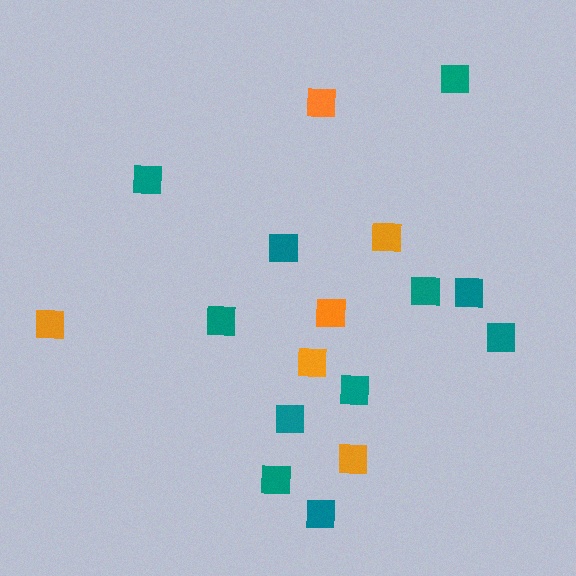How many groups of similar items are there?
There are 2 groups: one group of teal squares (11) and one group of orange squares (6).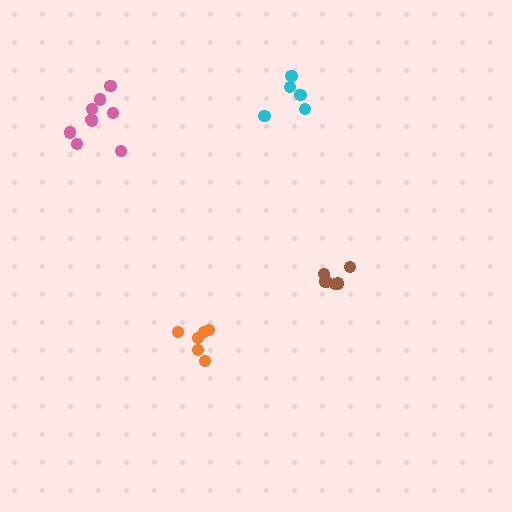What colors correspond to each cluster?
The clusters are colored: pink, brown, cyan, orange.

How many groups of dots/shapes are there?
There are 4 groups.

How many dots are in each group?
Group 1: 9 dots, Group 2: 6 dots, Group 3: 5 dots, Group 4: 6 dots (26 total).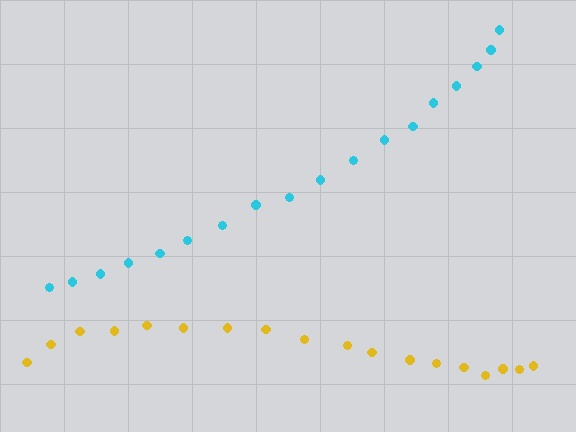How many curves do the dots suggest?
There are 2 distinct paths.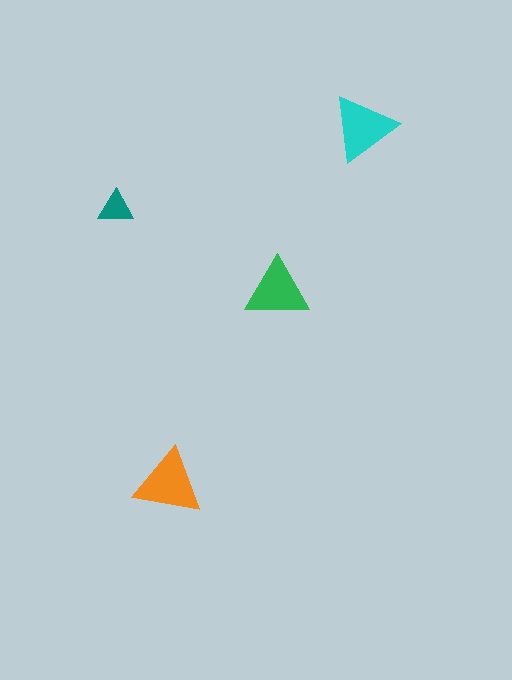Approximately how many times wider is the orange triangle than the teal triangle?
About 2 times wider.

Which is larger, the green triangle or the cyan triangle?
The cyan one.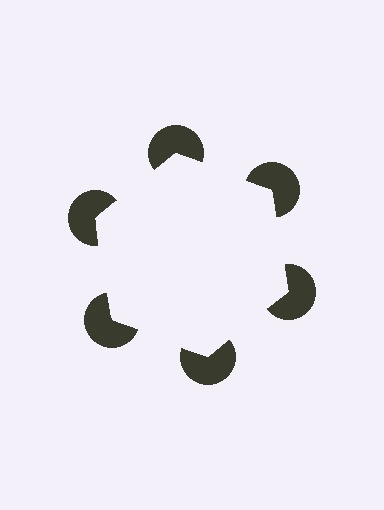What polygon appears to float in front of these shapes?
An illusory hexagon — its edges are inferred from the aligned wedge cuts in the pac-man discs, not physically drawn.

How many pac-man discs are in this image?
There are 6 — one at each vertex of the illusory hexagon.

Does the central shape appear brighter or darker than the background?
It typically appears slightly brighter than the background, even though no actual brightness change is drawn.